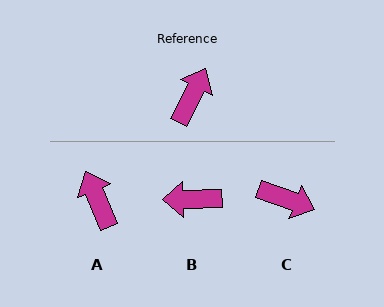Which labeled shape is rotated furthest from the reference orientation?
B, about 119 degrees away.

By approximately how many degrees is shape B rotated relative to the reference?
Approximately 119 degrees counter-clockwise.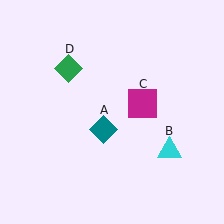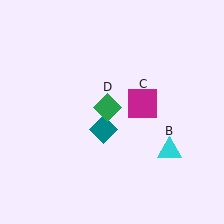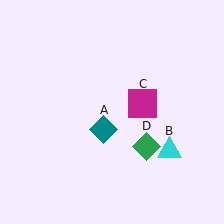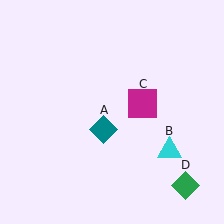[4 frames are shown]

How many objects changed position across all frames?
1 object changed position: green diamond (object D).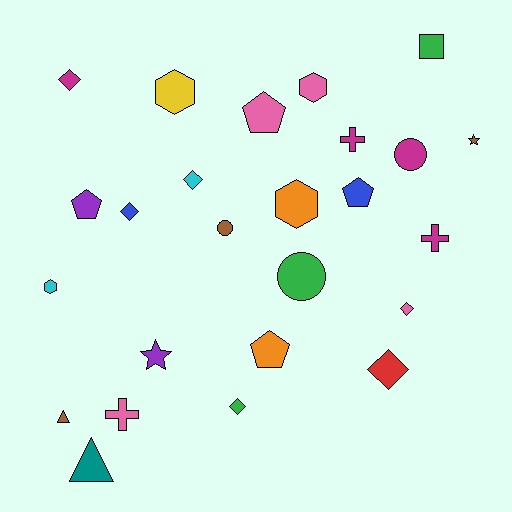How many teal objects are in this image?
There is 1 teal object.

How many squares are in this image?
There is 1 square.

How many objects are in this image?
There are 25 objects.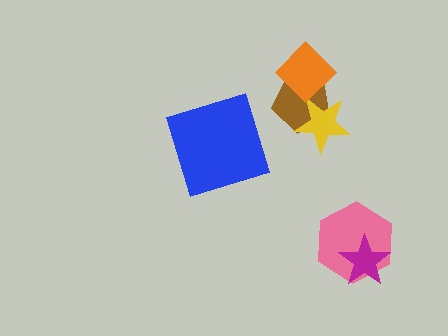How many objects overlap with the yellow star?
2 objects overlap with the yellow star.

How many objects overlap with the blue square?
0 objects overlap with the blue square.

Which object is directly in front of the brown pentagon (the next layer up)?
The yellow star is directly in front of the brown pentagon.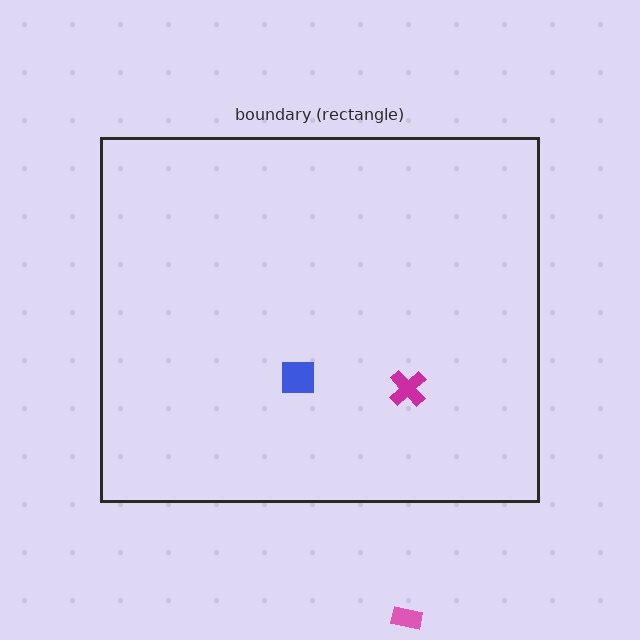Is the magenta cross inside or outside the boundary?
Inside.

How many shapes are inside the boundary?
2 inside, 1 outside.